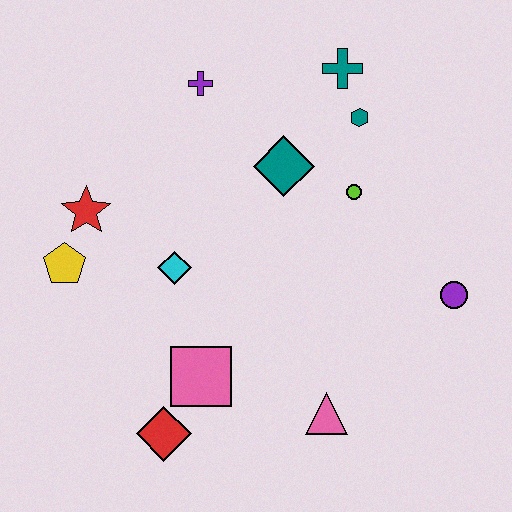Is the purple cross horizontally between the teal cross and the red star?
Yes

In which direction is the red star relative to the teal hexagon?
The red star is to the left of the teal hexagon.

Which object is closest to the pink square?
The red diamond is closest to the pink square.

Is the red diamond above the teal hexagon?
No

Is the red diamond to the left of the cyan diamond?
Yes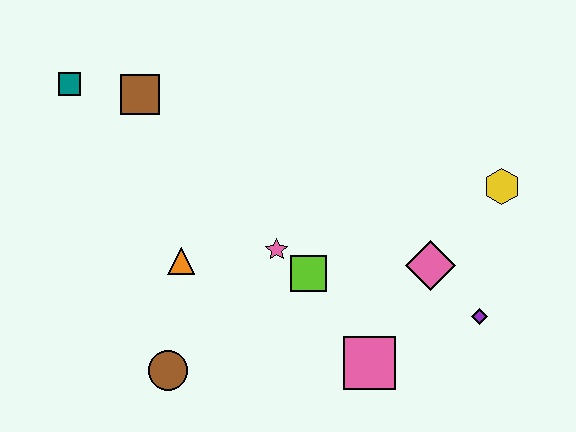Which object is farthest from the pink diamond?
The teal square is farthest from the pink diamond.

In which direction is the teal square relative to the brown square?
The teal square is to the left of the brown square.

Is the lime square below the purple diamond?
No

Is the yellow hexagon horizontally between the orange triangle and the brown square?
No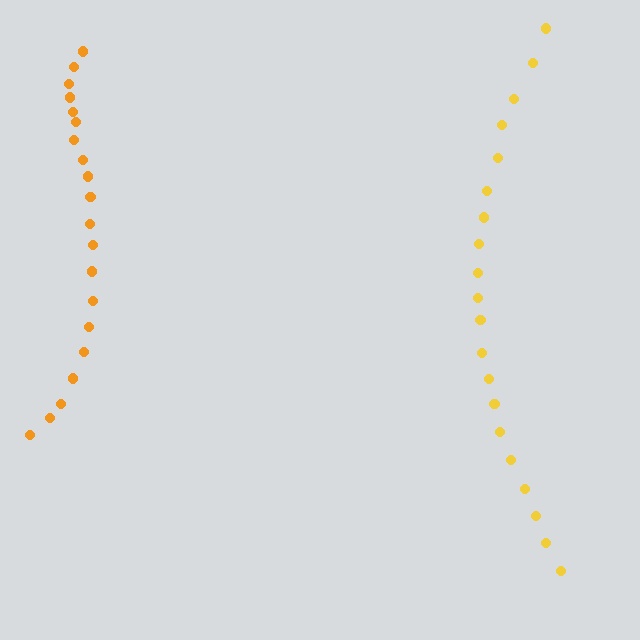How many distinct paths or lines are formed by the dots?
There are 2 distinct paths.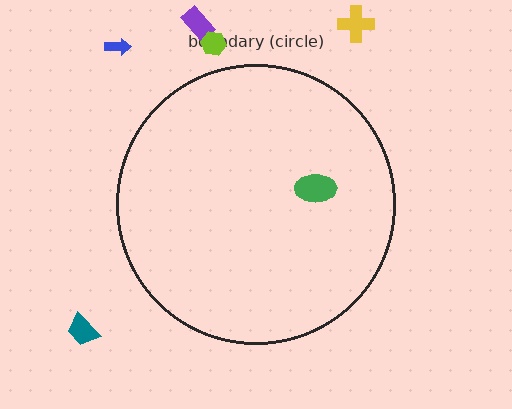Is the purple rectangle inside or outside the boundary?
Outside.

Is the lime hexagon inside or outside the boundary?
Outside.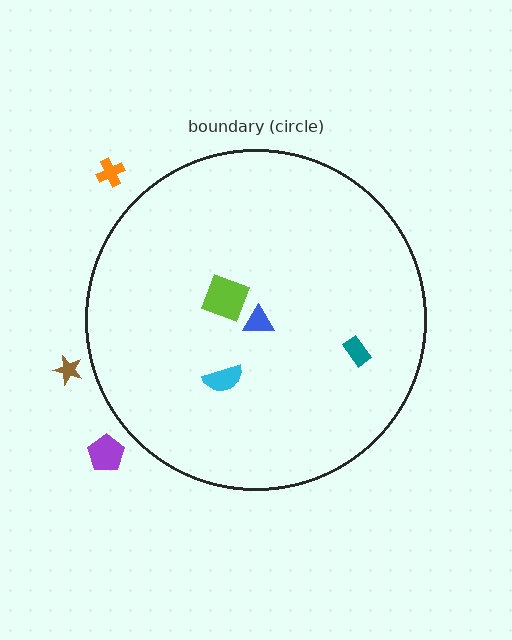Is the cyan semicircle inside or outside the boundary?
Inside.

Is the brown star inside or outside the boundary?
Outside.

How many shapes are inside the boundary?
4 inside, 3 outside.